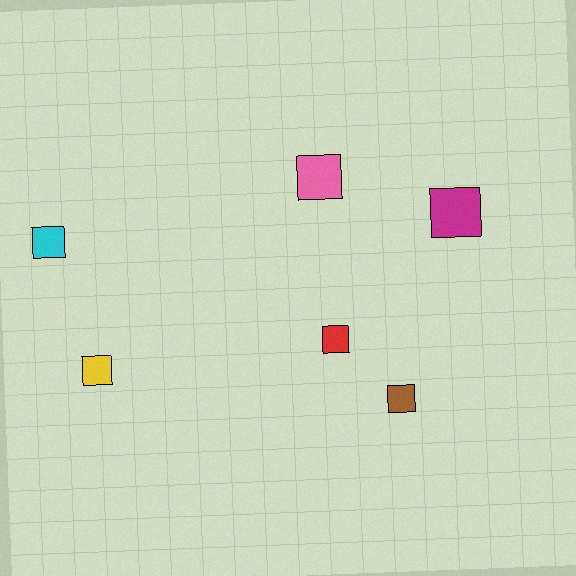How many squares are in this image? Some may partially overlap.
There are 6 squares.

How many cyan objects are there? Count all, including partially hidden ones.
There is 1 cyan object.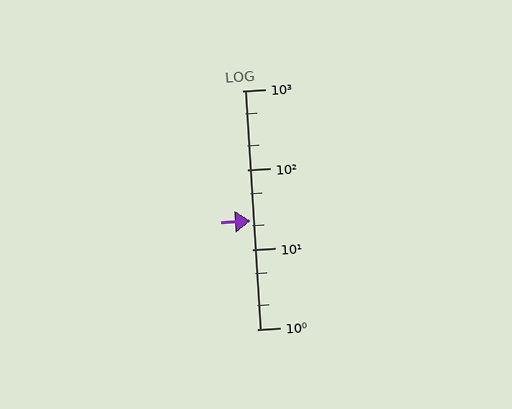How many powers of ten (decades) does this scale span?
The scale spans 3 decades, from 1 to 1000.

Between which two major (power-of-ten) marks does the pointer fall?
The pointer is between 10 and 100.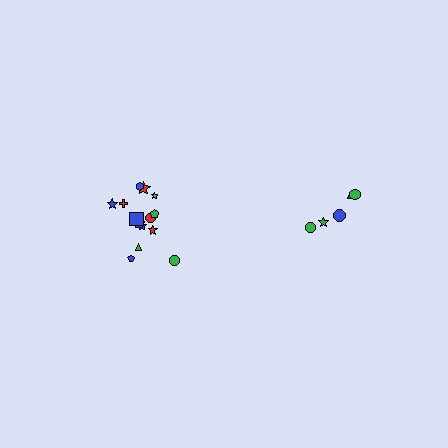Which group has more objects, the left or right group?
The left group.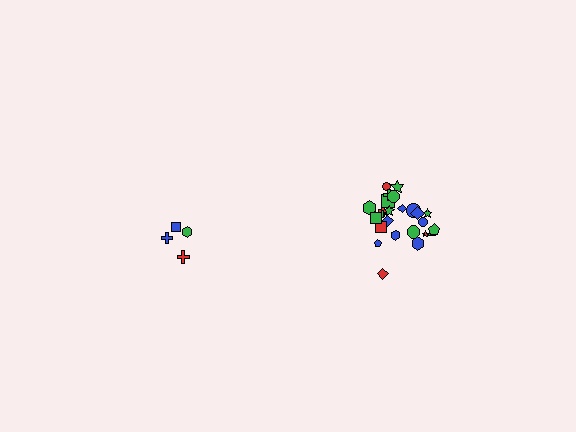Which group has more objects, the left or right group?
The right group.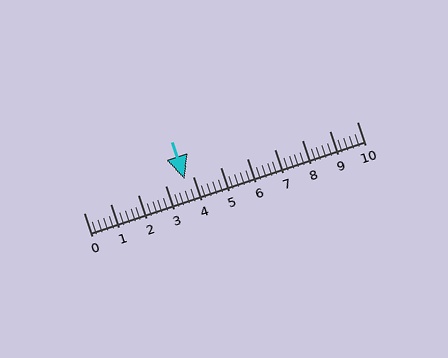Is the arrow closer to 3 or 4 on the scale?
The arrow is closer to 4.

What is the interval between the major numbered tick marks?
The major tick marks are spaced 1 units apart.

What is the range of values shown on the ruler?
The ruler shows values from 0 to 10.